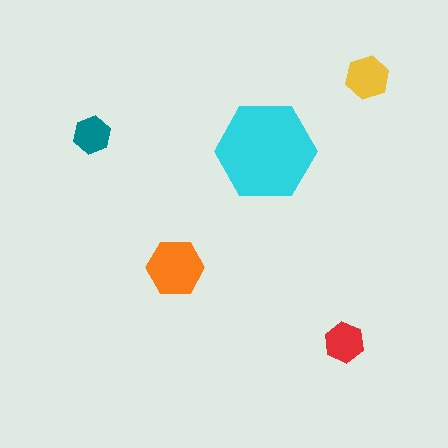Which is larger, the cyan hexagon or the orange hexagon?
The cyan one.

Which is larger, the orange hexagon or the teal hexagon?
The orange one.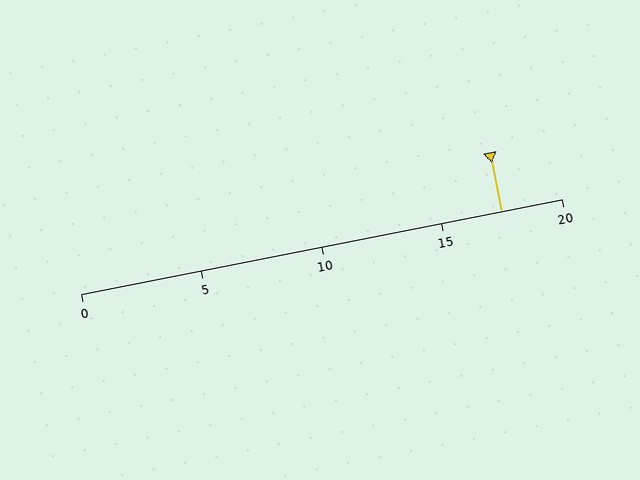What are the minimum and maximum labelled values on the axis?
The axis runs from 0 to 20.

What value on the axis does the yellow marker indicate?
The marker indicates approximately 17.5.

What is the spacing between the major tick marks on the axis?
The major ticks are spaced 5 apart.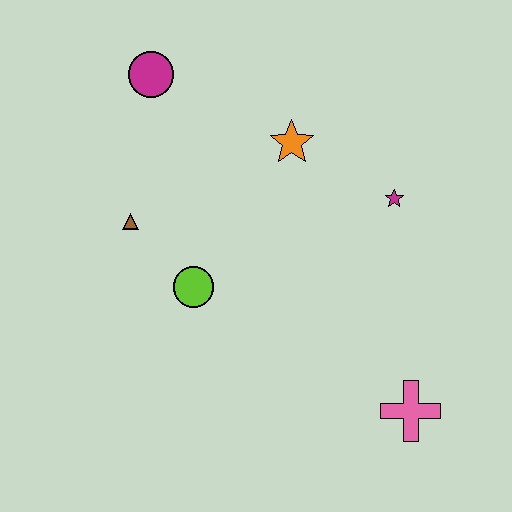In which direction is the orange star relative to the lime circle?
The orange star is above the lime circle.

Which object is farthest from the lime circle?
The pink cross is farthest from the lime circle.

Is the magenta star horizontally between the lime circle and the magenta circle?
No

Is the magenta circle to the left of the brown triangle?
No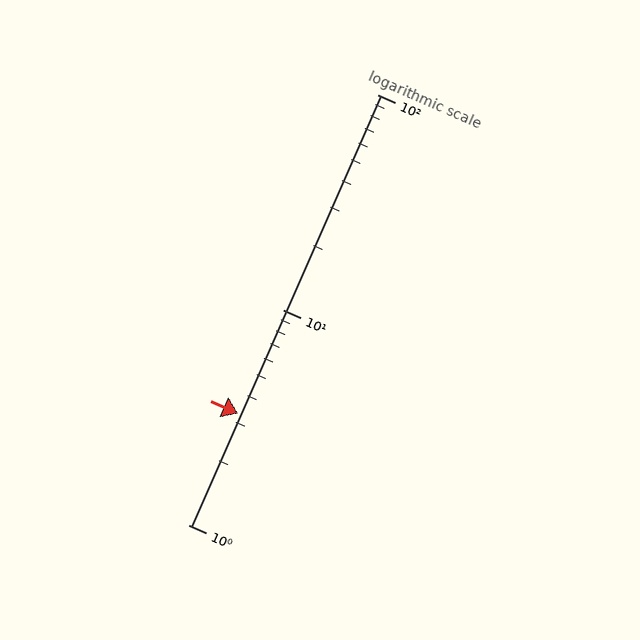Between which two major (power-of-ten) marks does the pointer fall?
The pointer is between 1 and 10.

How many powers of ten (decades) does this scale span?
The scale spans 2 decades, from 1 to 100.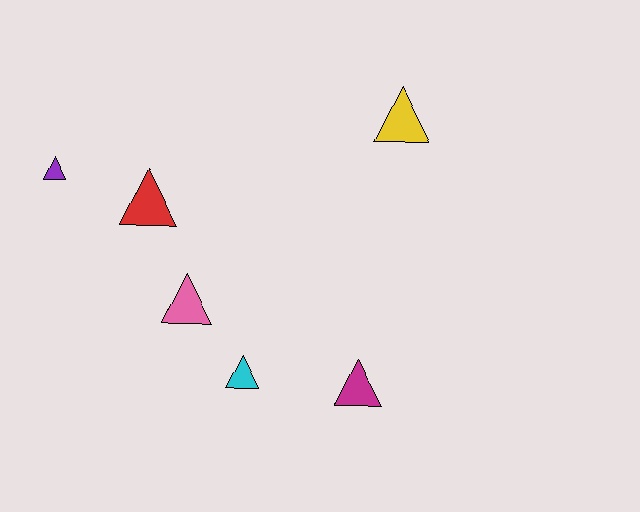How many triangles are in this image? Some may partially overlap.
There are 6 triangles.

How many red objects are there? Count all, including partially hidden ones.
There is 1 red object.